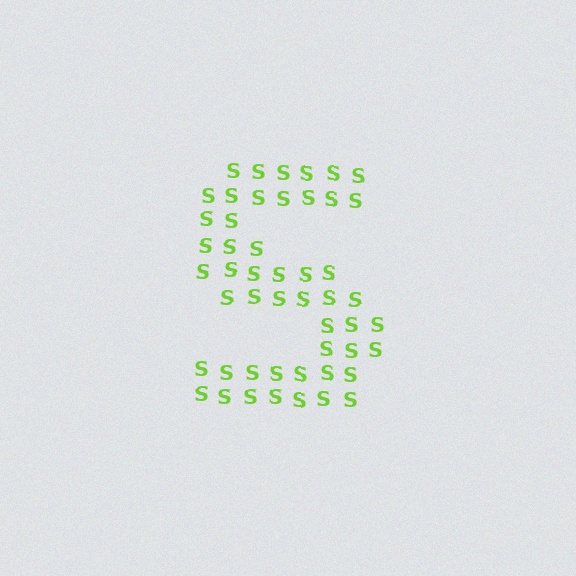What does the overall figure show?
The overall figure shows the letter S.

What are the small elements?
The small elements are letter S's.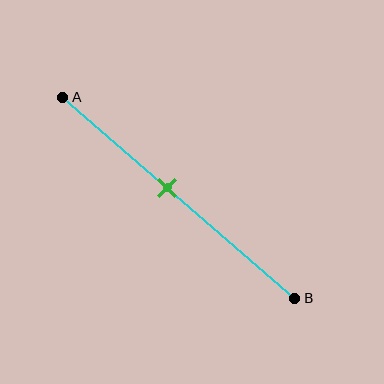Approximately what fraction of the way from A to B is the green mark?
The green mark is approximately 45% of the way from A to B.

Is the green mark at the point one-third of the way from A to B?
No, the mark is at about 45% from A, not at the 33% one-third point.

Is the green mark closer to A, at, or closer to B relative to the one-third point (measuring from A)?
The green mark is closer to point B than the one-third point of segment AB.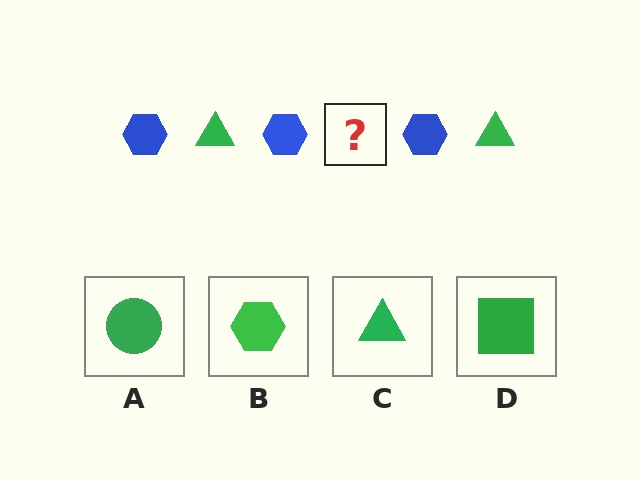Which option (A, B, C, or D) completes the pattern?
C.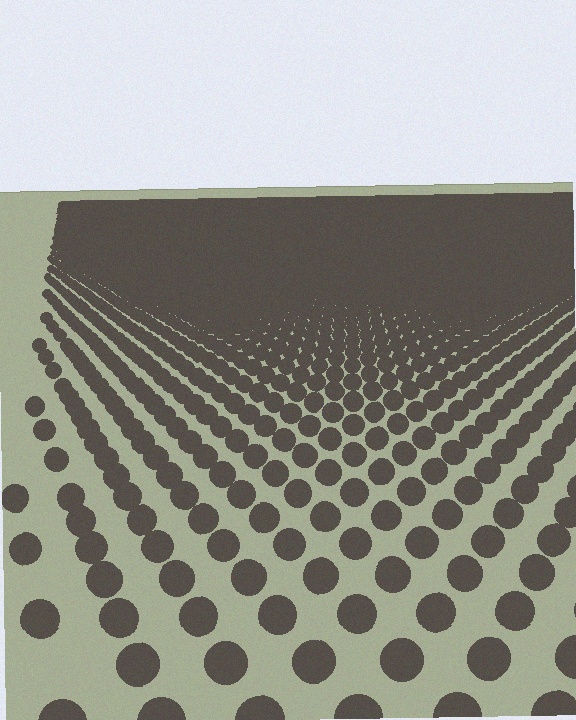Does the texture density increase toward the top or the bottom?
Density increases toward the top.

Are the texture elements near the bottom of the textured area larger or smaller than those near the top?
Larger. Near the bottom, elements are closer to the viewer and appear at a bigger on-screen size.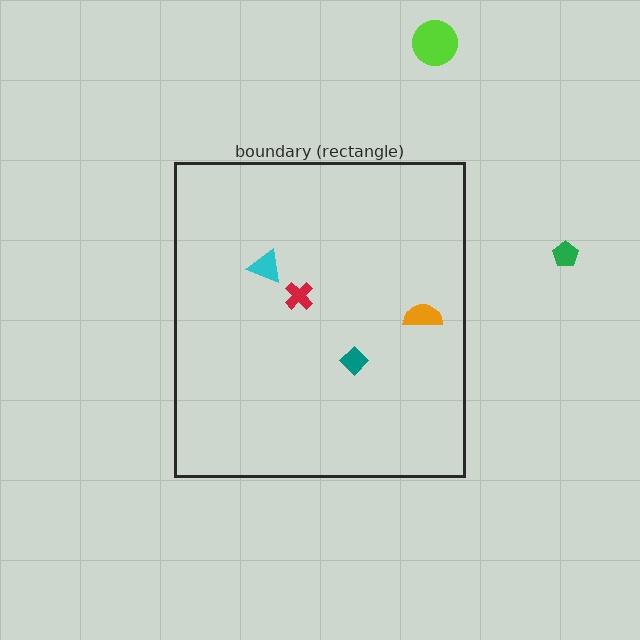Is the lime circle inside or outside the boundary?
Outside.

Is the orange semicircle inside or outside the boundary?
Inside.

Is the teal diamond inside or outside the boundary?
Inside.